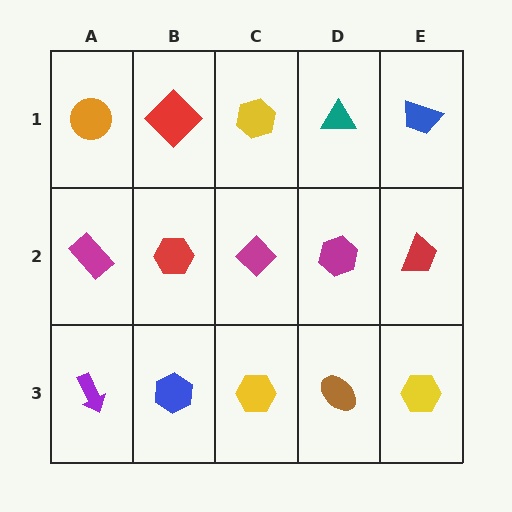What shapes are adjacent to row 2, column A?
An orange circle (row 1, column A), a purple arrow (row 3, column A), a red hexagon (row 2, column B).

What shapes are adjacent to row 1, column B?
A red hexagon (row 2, column B), an orange circle (row 1, column A), a yellow hexagon (row 1, column C).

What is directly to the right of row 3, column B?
A yellow hexagon.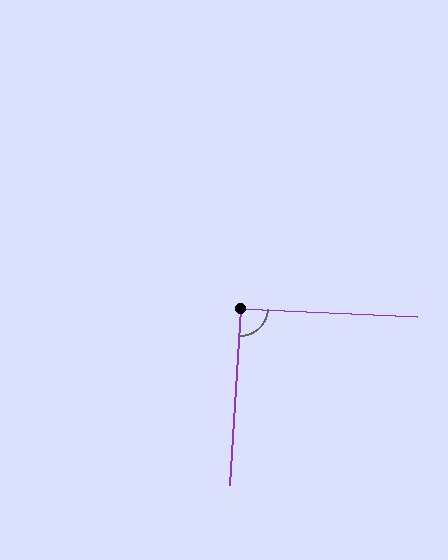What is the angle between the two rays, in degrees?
Approximately 91 degrees.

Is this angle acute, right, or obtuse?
It is approximately a right angle.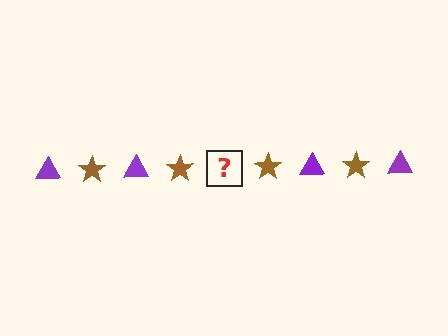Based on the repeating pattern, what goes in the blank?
The blank should be a purple triangle.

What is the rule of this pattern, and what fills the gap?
The rule is that the pattern alternates between purple triangle and brown star. The gap should be filled with a purple triangle.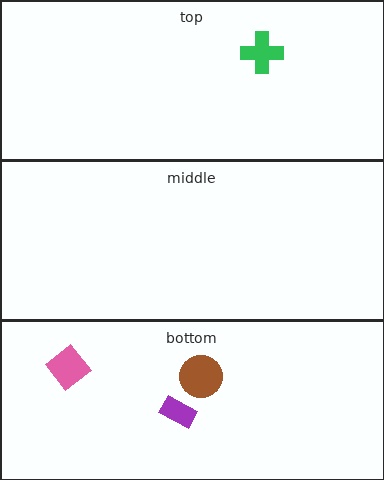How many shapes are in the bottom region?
3.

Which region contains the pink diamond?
The bottom region.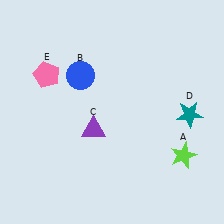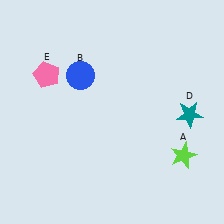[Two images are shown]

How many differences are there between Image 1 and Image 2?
There is 1 difference between the two images.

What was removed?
The purple triangle (C) was removed in Image 2.